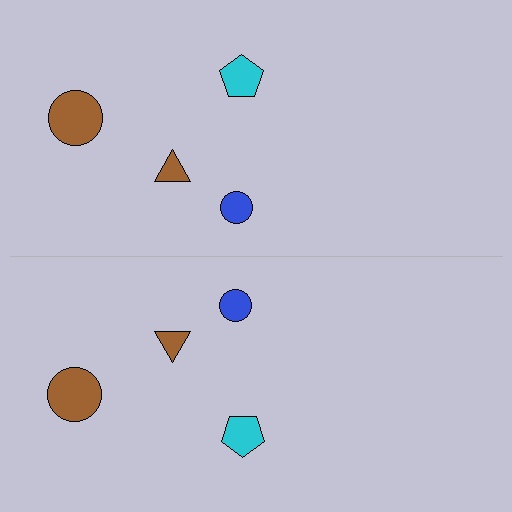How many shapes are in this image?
There are 8 shapes in this image.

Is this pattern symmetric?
Yes, this pattern has bilateral (reflection) symmetry.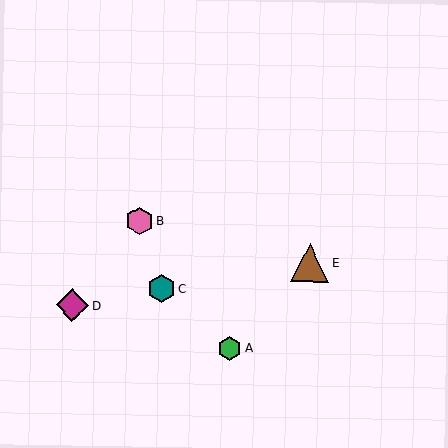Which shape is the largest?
The brown triangle (labeled E) is the largest.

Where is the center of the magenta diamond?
The center of the magenta diamond is at (72, 305).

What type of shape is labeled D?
Shape D is a magenta diamond.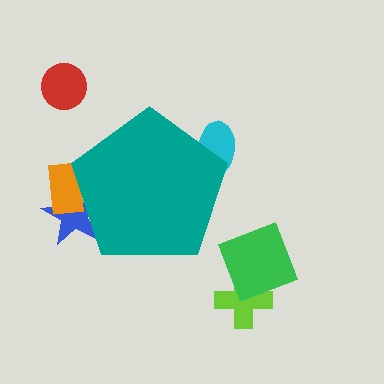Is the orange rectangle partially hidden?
Yes, the orange rectangle is partially hidden behind the teal pentagon.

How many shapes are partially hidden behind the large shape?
3 shapes are partially hidden.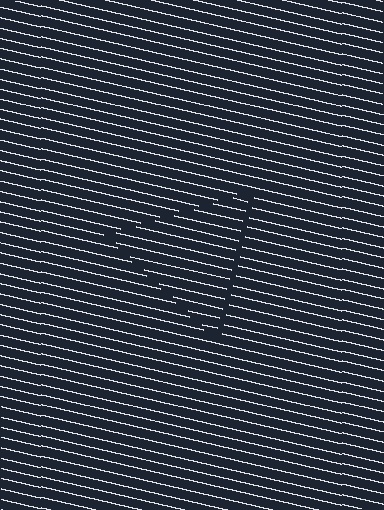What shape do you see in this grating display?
An illusory triangle. The interior of the shape contains the same grating, shifted by half a period — the contour is defined by the phase discontinuity where line-ends from the inner and outer gratings abut.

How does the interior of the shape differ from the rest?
The interior of the shape contains the same grating, shifted by half a period — the contour is defined by the phase discontinuity where line-ends from the inner and outer gratings abut.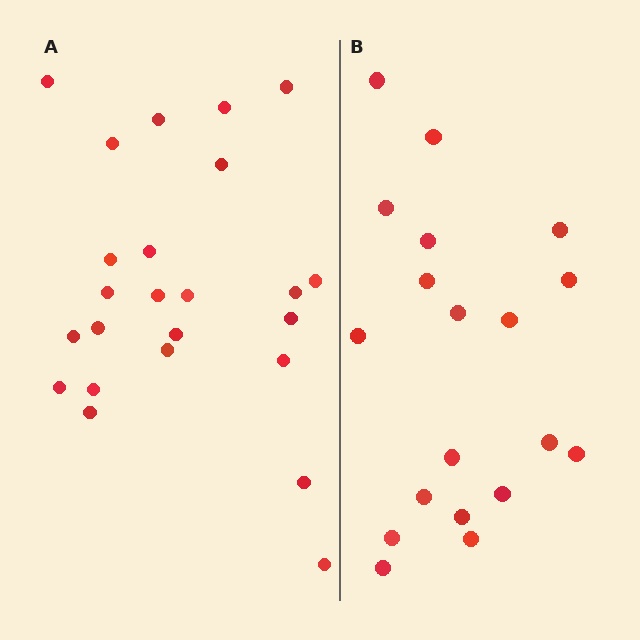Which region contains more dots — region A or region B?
Region A (the left region) has more dots.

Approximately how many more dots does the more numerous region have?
Region A has about 5 more dots than region B.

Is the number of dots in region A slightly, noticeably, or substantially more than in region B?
Region A has noticeably more, but not dramatically so. The ratio is roughly 1.3 to 1.